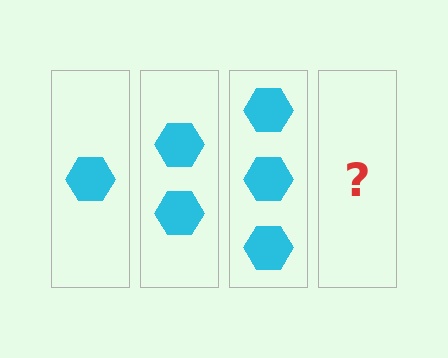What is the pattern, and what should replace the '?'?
The pattern is that each step adds one more hexagon. The '?' should be 4 hexagons.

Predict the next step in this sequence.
The next step is 4 hexagons.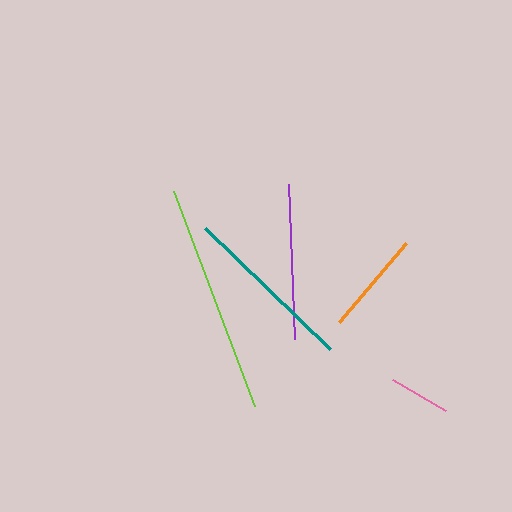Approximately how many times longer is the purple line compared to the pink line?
The purple line is approximately 2.5 times the length of the pink line.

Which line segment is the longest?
The lime line is the longest at approximately 229 pixels.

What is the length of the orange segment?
The orange segment is approximately 103 pixels long.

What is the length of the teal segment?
The teal segment is approximately 174 pixels long.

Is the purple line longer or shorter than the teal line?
The teal line is longer than the purple line.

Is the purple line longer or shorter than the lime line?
The lime line is longer than the purple line.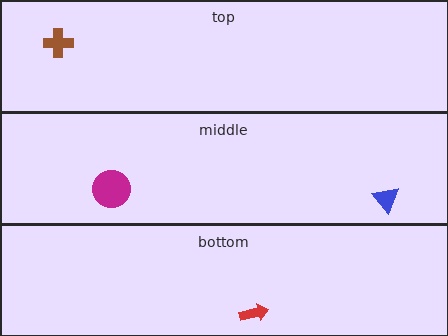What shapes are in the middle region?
The magenta circle, the blue triangle.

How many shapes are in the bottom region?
1.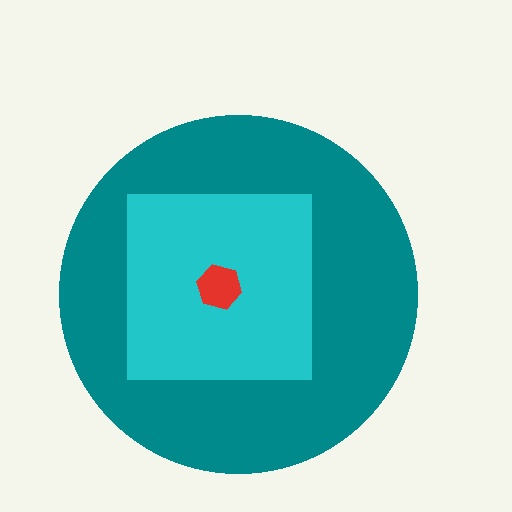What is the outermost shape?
The teal circle.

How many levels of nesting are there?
3.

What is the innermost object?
The red hexagon.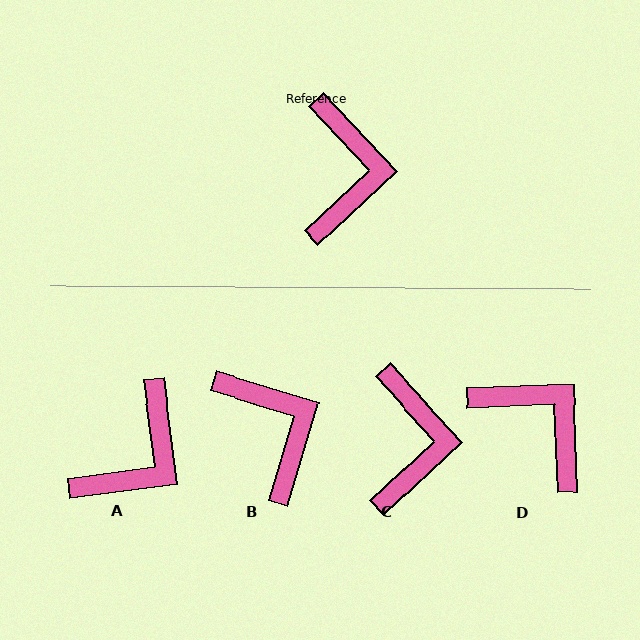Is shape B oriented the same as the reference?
No, it is off by about 31 degrees.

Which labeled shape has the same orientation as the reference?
C.